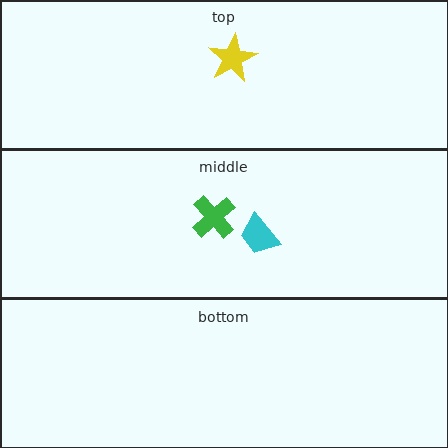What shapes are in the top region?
The yellow star.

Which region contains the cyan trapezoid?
The middle region.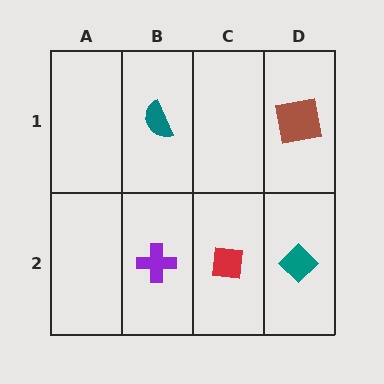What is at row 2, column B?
A purple cross.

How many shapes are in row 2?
3 shapes.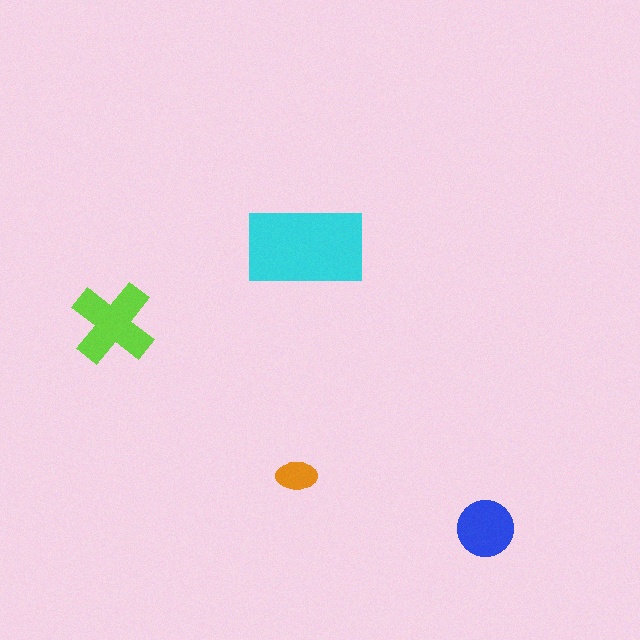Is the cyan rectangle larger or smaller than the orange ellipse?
Larger.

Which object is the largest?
The cyan rectangle.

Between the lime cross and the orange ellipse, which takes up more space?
The lime cross.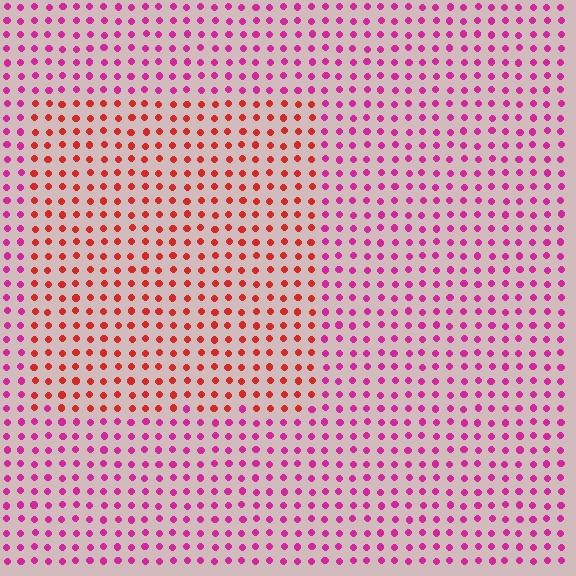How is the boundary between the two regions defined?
The boundary is defined purely by a slight shift in hue (about 43 degrees). Spacing, size, and orientation are identical on both sides.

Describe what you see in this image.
The image is filled with small magenta elements in a uniform arrangement. A rectangle-shaped region is visible where the elements are tinted to a slightly different hue, forming a subtle color boundary.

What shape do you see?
I see a rectangle.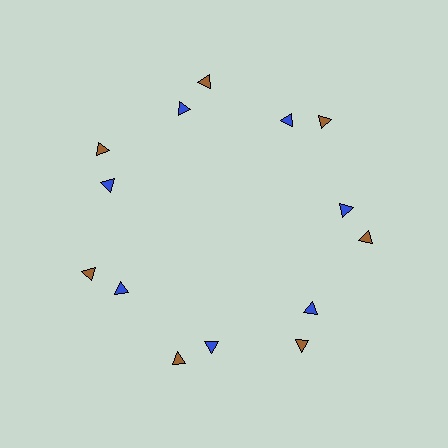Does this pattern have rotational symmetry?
Yes, this pattern has 7-fold rotational symmetry. It looks the same after rotating 51 degrees around the center.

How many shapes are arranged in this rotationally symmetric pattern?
There are 14 shapes, arranged in 7 groups of 2.